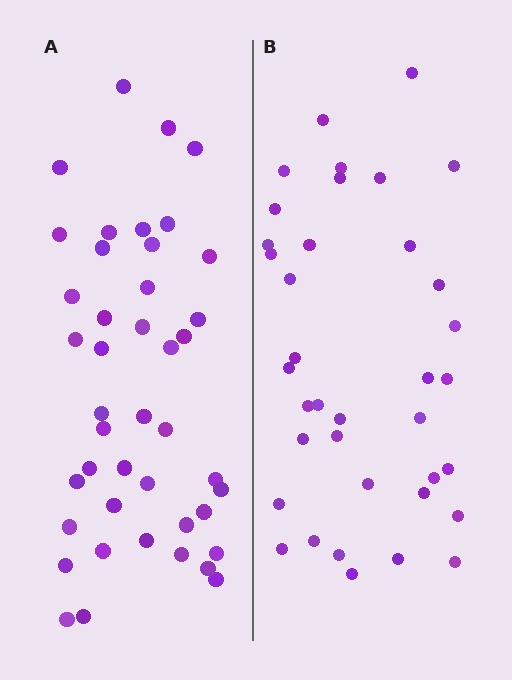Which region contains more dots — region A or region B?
Region A (the left region) has more dots.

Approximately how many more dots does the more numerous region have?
Region A has about 6 more dots than region B.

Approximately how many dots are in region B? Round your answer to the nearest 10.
About 40 dots. (The exact count is 37, which rounds to 40.)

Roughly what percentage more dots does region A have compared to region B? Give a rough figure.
About 15% more.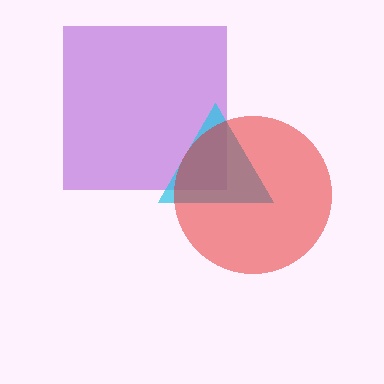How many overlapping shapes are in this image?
There are 3 overlapping shapes in the image.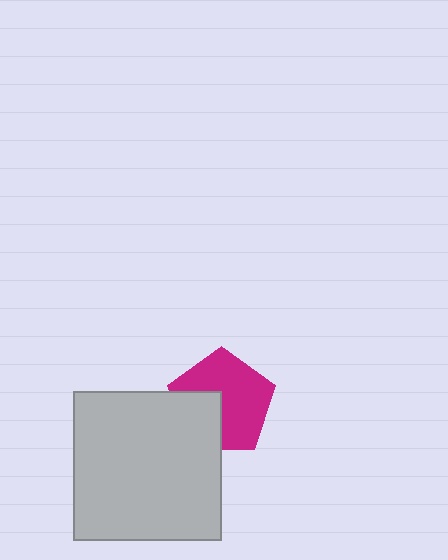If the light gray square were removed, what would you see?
You would see the complete magenta pentagon.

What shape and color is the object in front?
The object in front is a light gray square.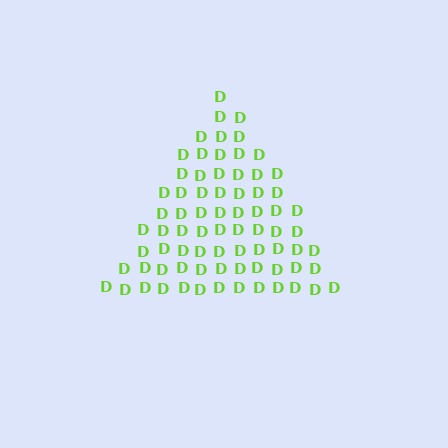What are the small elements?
The small elements are letter D's.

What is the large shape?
The large shape is a triangle.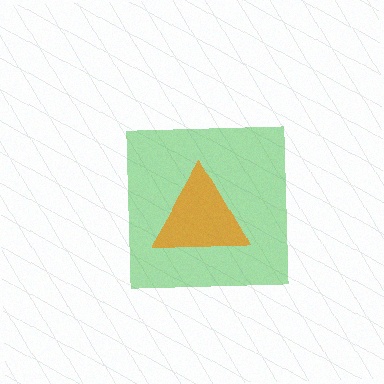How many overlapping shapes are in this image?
There are 2 overlapping shapes in the image.